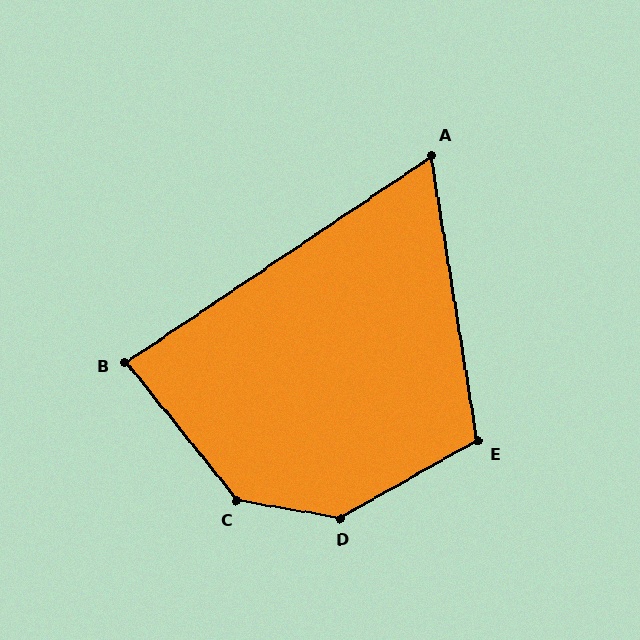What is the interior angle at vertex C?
Approximately 138 degrees (obtuse).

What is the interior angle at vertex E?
Approximately 110 degrees (obtuse).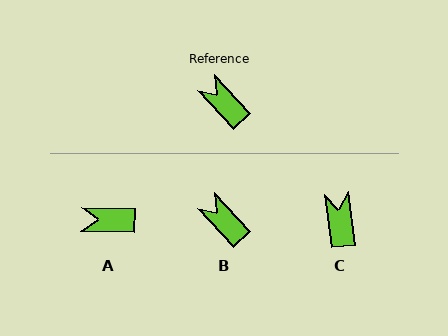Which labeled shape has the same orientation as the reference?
B.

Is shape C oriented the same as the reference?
No, it is off by about 35 degrees.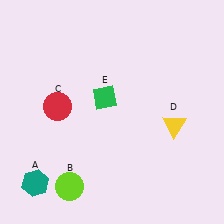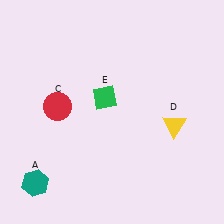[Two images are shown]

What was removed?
The lime circle (B) was removed in Image 2.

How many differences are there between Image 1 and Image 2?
There is 1 difference between the two images.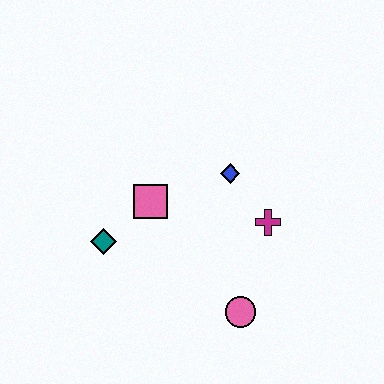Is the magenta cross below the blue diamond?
Yes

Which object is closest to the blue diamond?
The magenta cross is closest to the blue diamond.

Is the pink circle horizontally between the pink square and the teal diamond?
No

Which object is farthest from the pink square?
The pink circle is farthest from the pink square.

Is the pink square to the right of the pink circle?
No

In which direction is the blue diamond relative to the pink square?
The blue diamond is to the right of the pink square.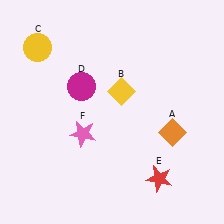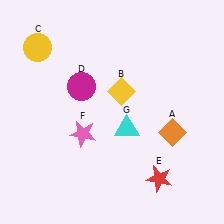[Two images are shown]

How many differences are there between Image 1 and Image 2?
There is 1 difference between the two images.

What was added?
A cyan triangle (G) was added in Image 2.